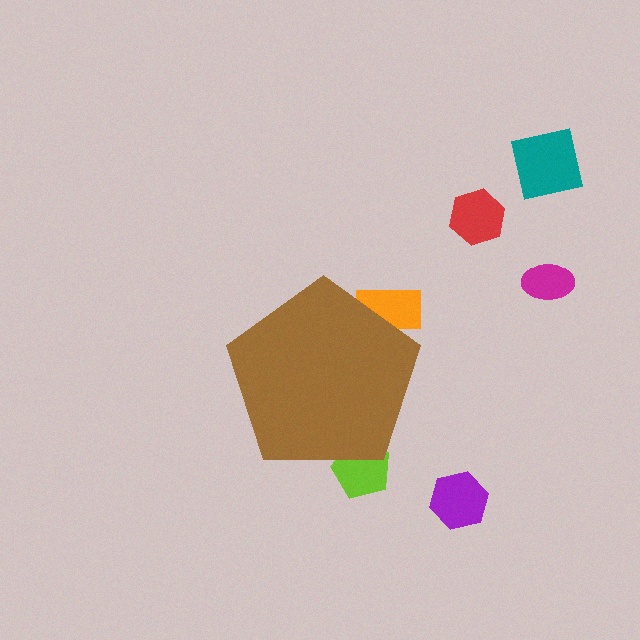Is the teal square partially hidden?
No, the teal square is fully visible.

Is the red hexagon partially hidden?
No, the red hexagon is fully visible.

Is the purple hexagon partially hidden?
No, the purple hexagon is fully visible.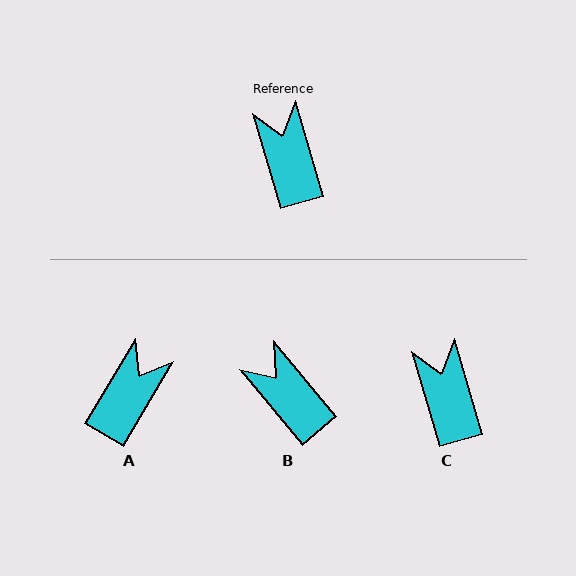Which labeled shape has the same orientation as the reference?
C.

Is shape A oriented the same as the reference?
No, it is off by about 47 degrees.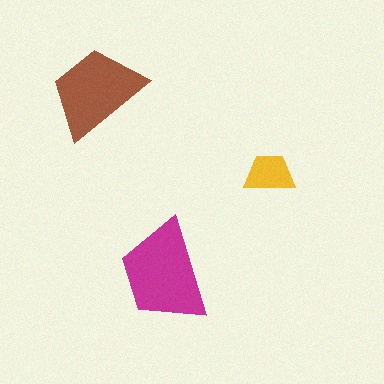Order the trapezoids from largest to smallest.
the magenta one, the brown one, the yellow one.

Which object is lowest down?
The magenta trapezoid is bottommost.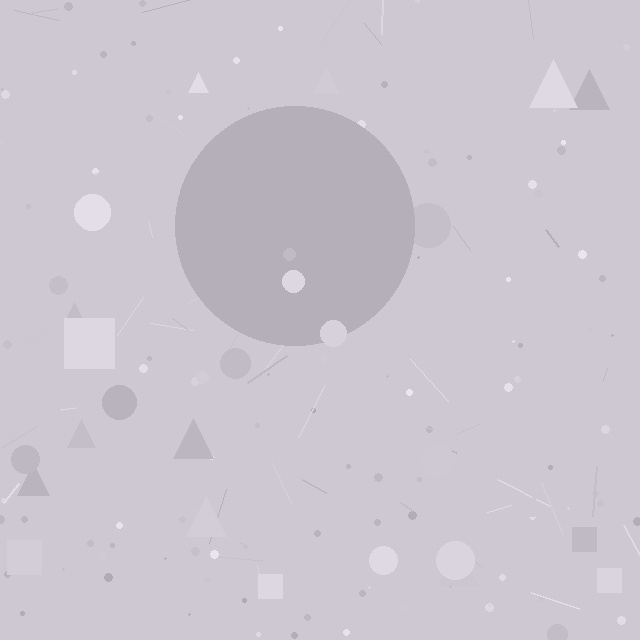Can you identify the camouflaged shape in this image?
The camouflaged shape is a circle.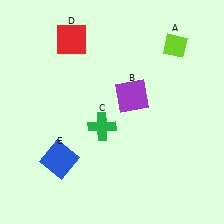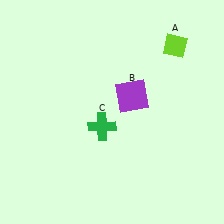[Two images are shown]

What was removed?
The red square (D), the blue square (E) were removed in Image 2.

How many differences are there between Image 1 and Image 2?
There are 2 differences between the two images.